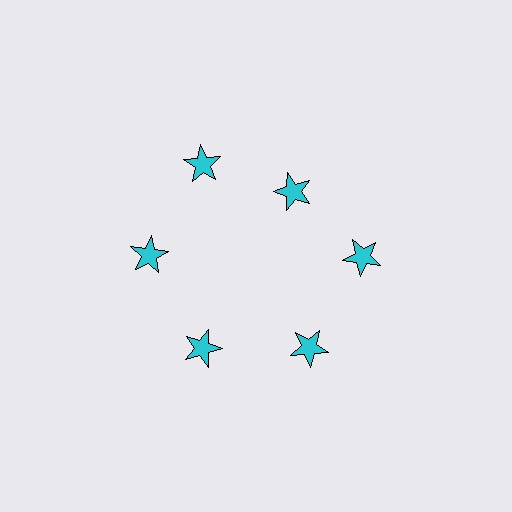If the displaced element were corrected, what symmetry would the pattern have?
It would have 6-fold rotational symmetry — the pattern would map onto itself every 60 degrees.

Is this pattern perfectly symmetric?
No. The 6 cyan stars are arranged in a ring, but one element near the 1 o'clock position is pulled inward toward the center, breaking the 6-fold rotational symmetry.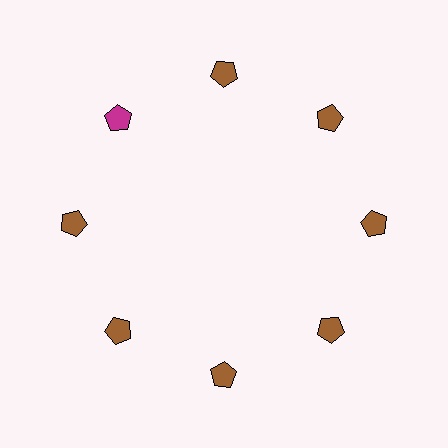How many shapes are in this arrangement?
There are 8 shapes arranged in a ring pattern.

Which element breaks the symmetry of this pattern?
The magenta pentagon at roughly the 10 o'clock position breaks the symmetry. All other shapes are brown pentagons.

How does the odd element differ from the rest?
It has a different color: magenta instead of brown.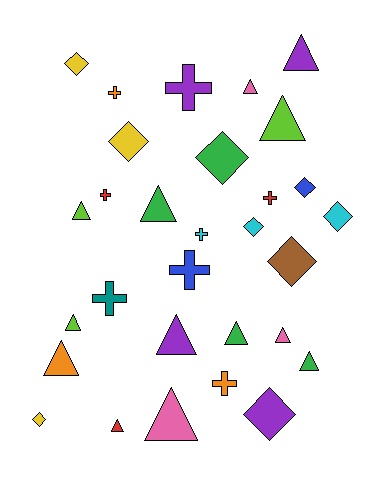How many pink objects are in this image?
There are 3 pink objects.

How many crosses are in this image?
There are 8 crosses.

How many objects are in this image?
There are 30 objects.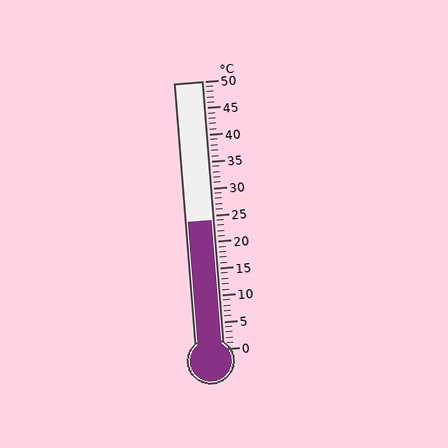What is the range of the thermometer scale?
The thermometer scale ranges from 0°C to 50°C.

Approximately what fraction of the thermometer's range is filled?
The thermometer is filled to approximately 50% of its range.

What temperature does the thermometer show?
The thermometer shows approximately 24°C.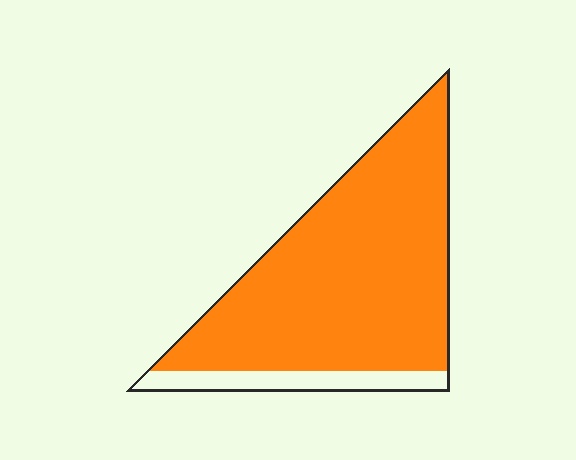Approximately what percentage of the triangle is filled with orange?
Approximately 85%.